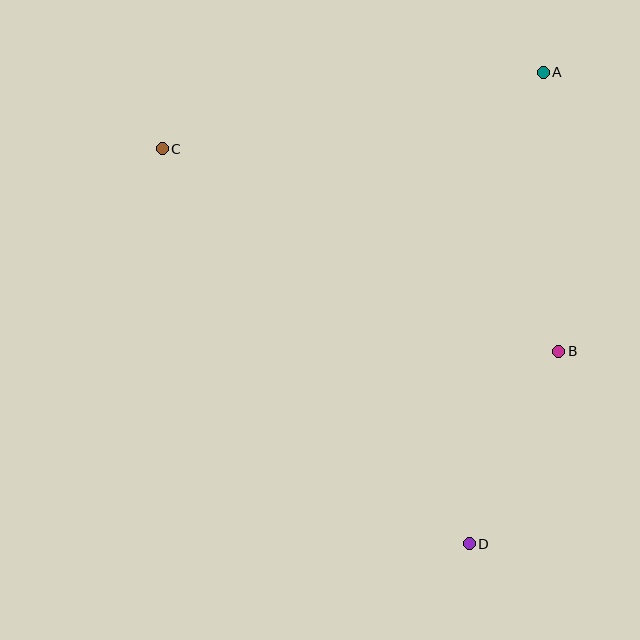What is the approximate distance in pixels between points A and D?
The distance between A and D is approximately 477 pixels.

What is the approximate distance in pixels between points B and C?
The distance between B and C is approximately 445 pixels.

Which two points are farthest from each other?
Points C and D are farthest from each other.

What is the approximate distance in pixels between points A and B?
The distance between A and B is approximately 279 pixels.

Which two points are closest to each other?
Points B and D are closest to each other.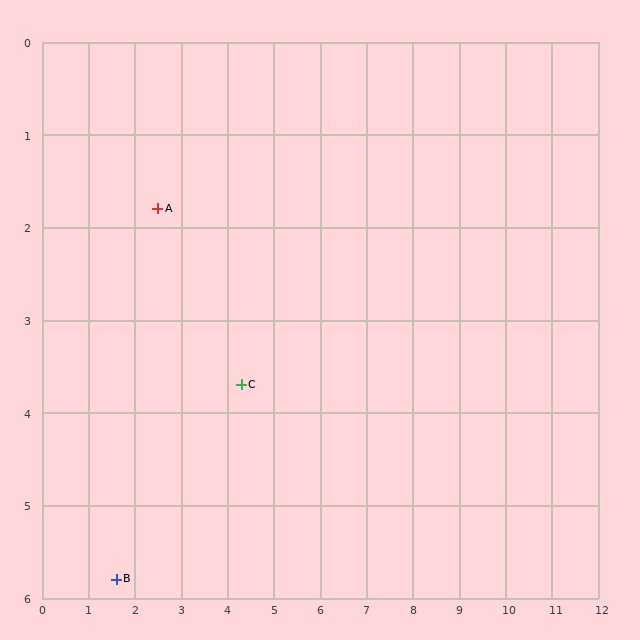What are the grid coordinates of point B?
Point B is at approximately (1.6, 5.8).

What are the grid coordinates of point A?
Point A is at approximately (2.5, 1.8).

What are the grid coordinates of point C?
Point C is at approximately (4.3, 3.7).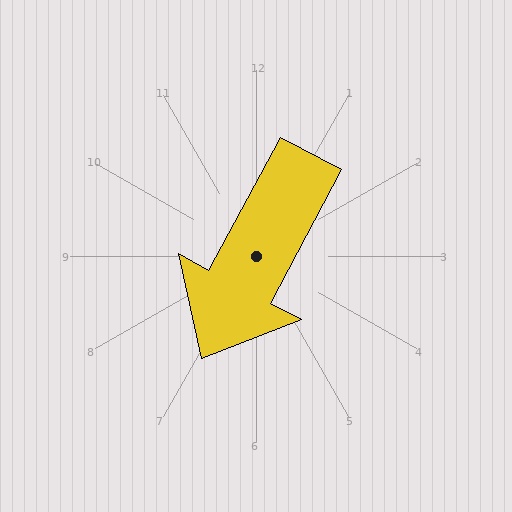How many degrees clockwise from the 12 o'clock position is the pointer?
Approximately 208 degrees.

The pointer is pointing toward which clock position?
Roughly 7 o'clock.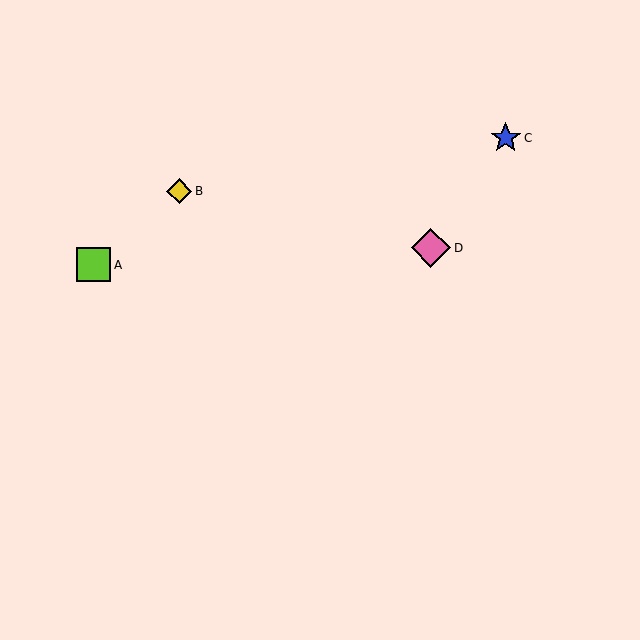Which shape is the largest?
The pink diamond (labeled D) is the largest.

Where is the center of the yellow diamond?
The center of the yellow diamond is at (179, 191).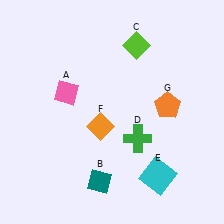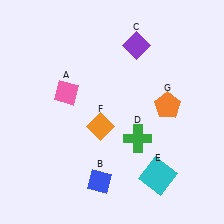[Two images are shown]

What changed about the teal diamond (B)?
In Image 1, B is teal. In Image 2, it changed to blue.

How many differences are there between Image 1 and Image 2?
There are 2 differences between the two images.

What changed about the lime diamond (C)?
In Image 1, C is lime. In Image 2, it changed to purple.